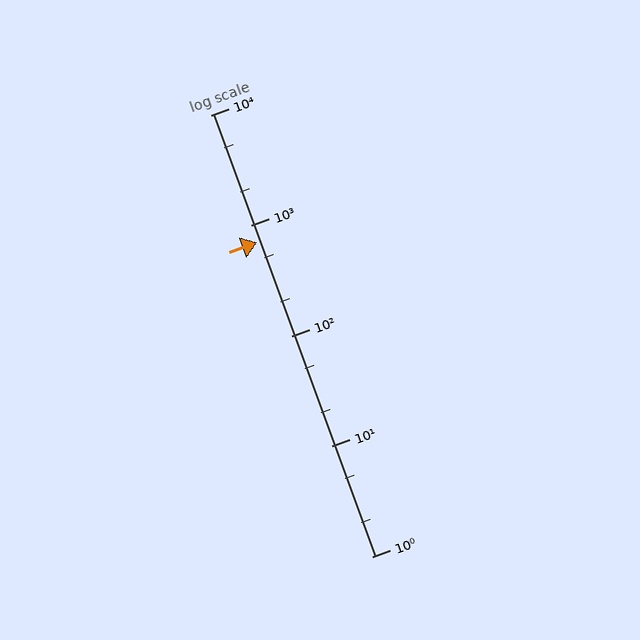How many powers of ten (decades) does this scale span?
The scale spans 4 decades, from 1 to 10000.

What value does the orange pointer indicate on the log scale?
The pointer indicates approximately 700.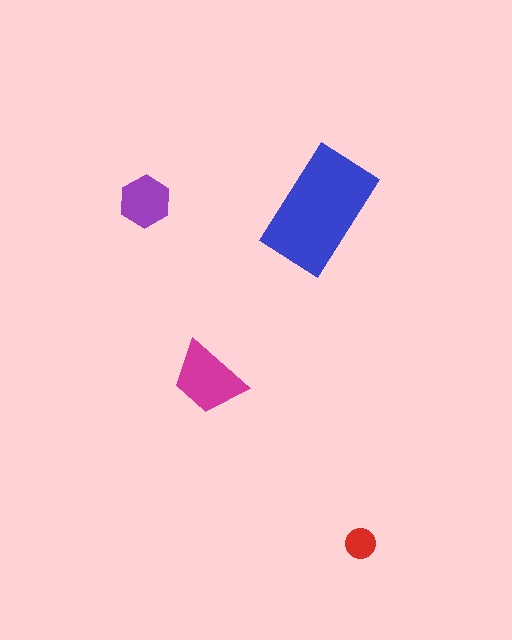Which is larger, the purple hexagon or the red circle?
The purple hexagon.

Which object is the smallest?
The red circle.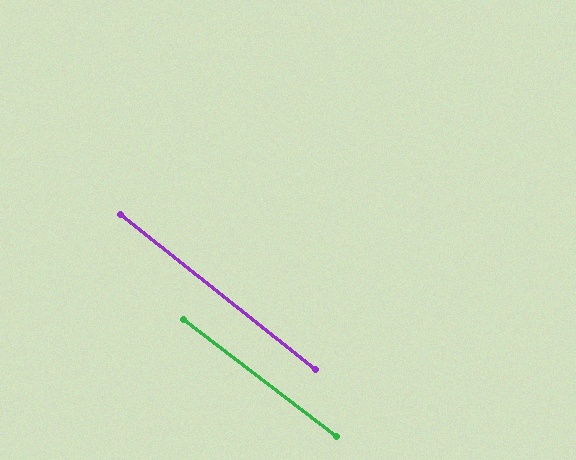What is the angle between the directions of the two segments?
Approximately 1 degree.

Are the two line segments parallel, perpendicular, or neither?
Parallel — their directions differ by only 0.8°.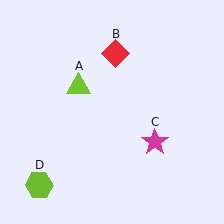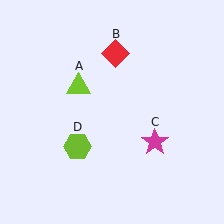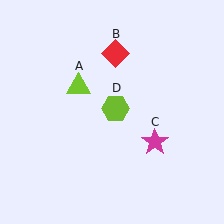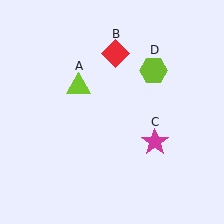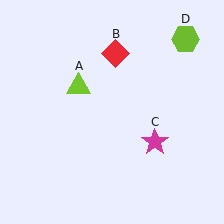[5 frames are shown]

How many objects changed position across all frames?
1 object changed position: lime hexagon (object D).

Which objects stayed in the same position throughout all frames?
Lime triangle (object A) and red diamond (object B) and magenta star (object C) remained stationary.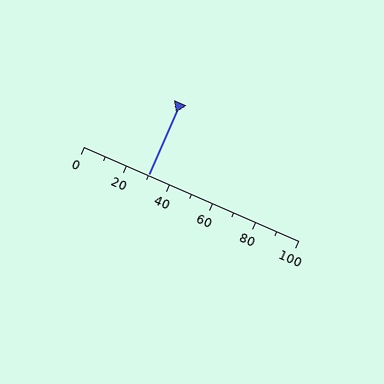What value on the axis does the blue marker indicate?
The marker indicates approximately 30.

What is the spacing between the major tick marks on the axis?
The major ticks are spaced 20 apart.